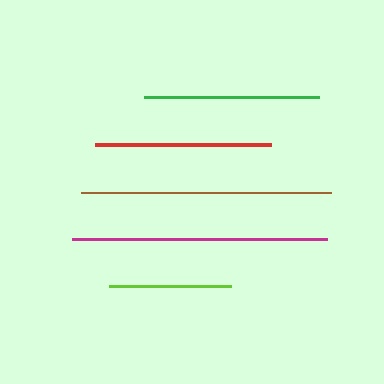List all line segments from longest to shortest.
From longest to shortest: magenta, brown, red, green, lime.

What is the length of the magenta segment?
The magenta segment is approximately 255 pixels long.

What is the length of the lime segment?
The lime segment is approximately 122 pixels long.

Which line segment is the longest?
The magenta line is the longest at approximately 255 pixels.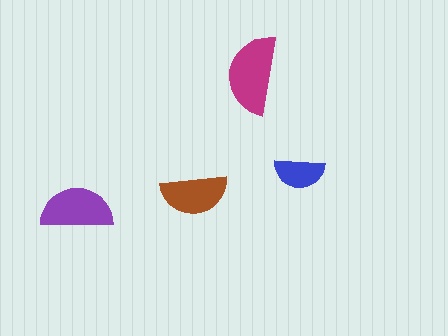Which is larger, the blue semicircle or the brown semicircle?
The brown one.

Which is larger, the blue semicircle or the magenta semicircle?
The magenta one.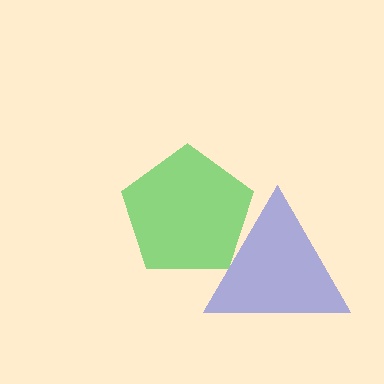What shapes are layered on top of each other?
The layered shapes are: a blue triangle, a green pentagon.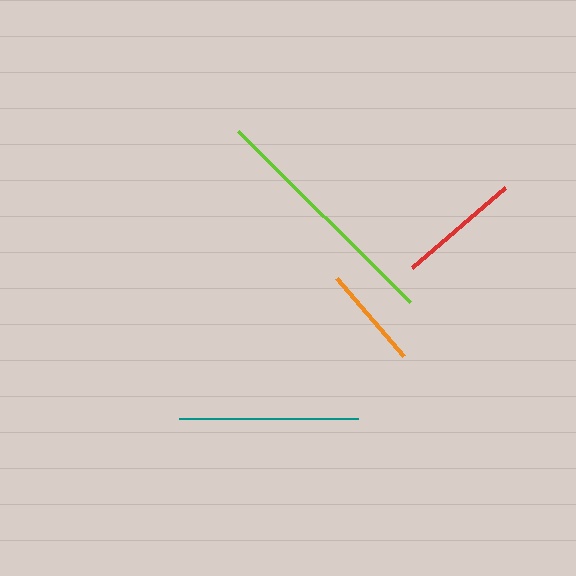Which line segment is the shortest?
The orange line is the shortest at approximately 103 pixels.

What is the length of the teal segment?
The teal segment is approximately 179 pixels long.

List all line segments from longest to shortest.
From longest to shortest: lime, teal, red, orange.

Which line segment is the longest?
The lime line is the longest at approximately 242 pixels.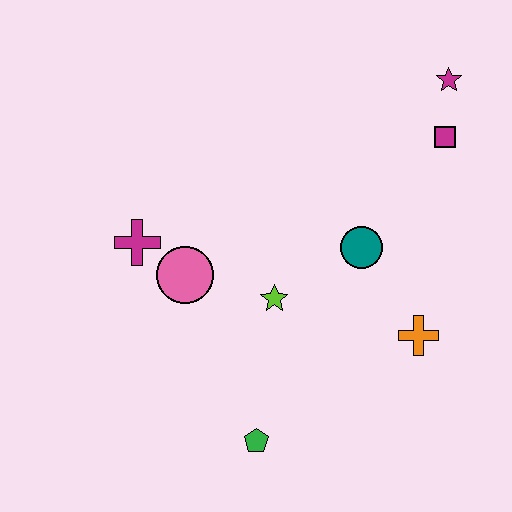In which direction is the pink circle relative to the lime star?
The pink circle is to the left of the lime star.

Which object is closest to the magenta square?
The magenta star is closest to the magenta square.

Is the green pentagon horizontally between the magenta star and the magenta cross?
Yes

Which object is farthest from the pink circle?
The magenta star is farthest from the pink circle.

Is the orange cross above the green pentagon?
Yes